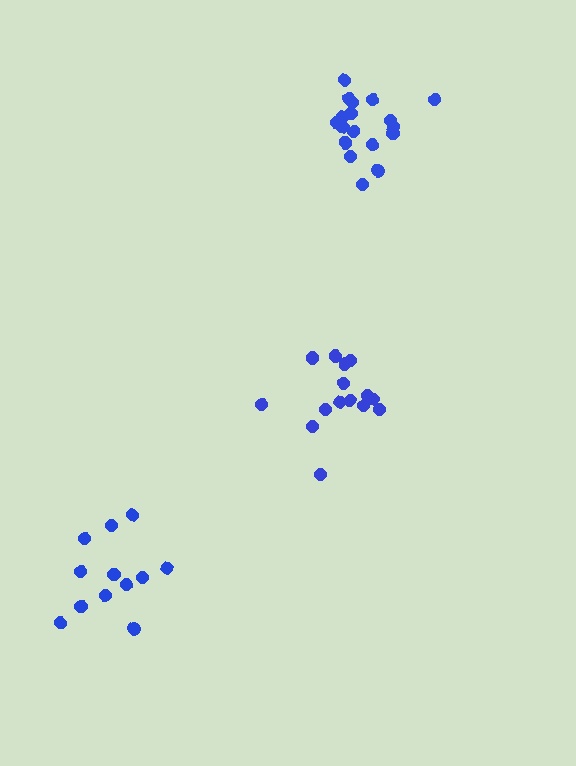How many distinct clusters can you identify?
There are 3 distinct clusters.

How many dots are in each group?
Group 1: 15 dots, Group 2: 12 dots, Group 3: 18 dots (45 total).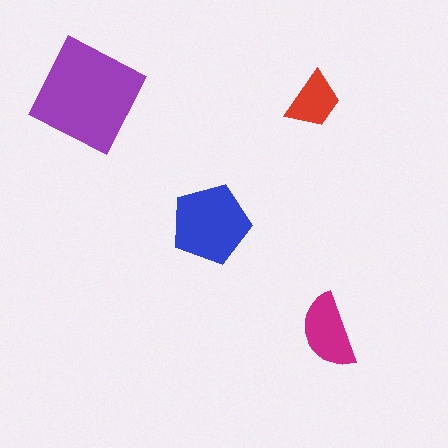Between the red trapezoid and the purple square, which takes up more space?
The purple square.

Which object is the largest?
The purple square.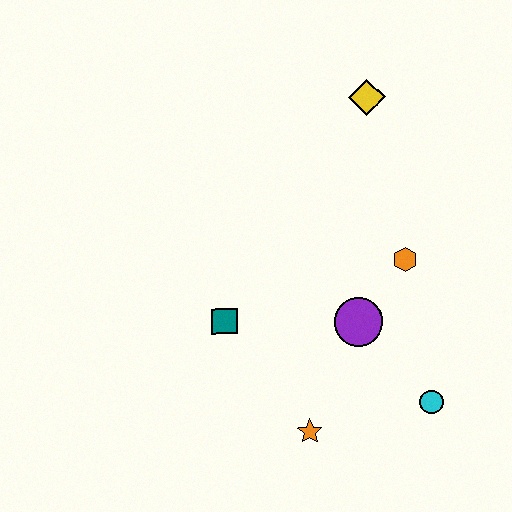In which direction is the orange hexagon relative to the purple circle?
The orange hexagon is above the purple circle.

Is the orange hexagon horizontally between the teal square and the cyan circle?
Yes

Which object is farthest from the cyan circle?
The yellow diamond is farthest from the cyan circle.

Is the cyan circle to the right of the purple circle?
Yes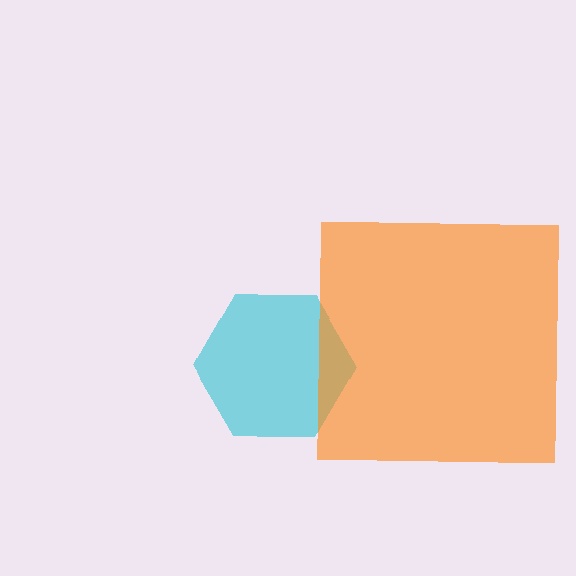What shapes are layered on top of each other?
The layered shapes are: a cyan hexagon, an orange square.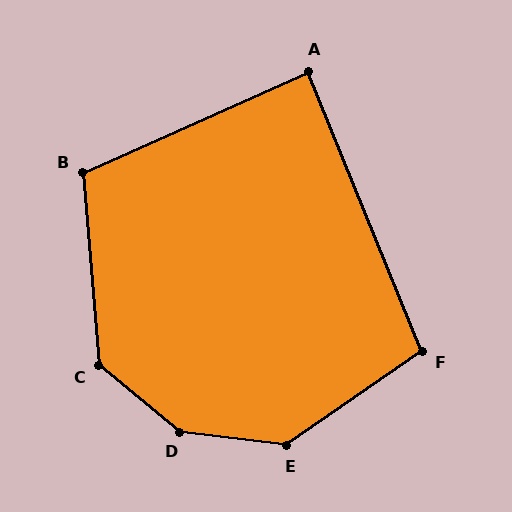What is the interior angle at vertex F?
Approximately 103 degrees (obtuse).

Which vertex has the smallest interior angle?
A, at approximately 88 degrees.